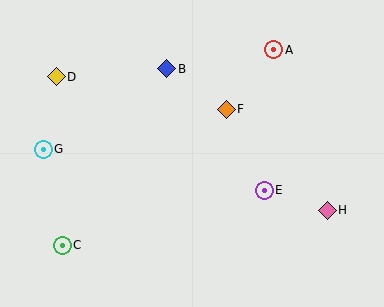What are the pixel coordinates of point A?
Point A is at (274, 50).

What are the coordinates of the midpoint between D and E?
The midpoint between D and E is at (160, 134).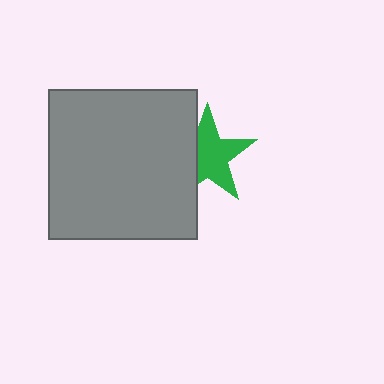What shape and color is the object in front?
The object in front is a gray square.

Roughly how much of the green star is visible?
Most of it is visible (roughly 68%).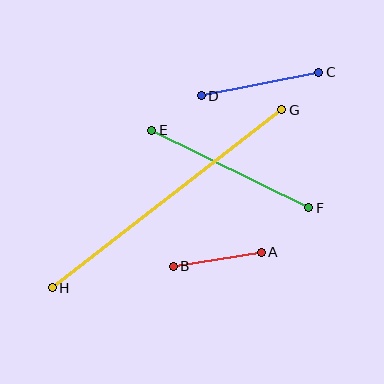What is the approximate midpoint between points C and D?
The midpoint is at approximately (260, 84) pixels.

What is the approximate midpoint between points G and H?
The midpoint is at approximately (167, 199) pixels.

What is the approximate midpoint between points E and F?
The midpoint is at approximately (230, 169) pixels.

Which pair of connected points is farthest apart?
Points G and H are farthest apart.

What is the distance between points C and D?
The distance is approximately 119 pixels.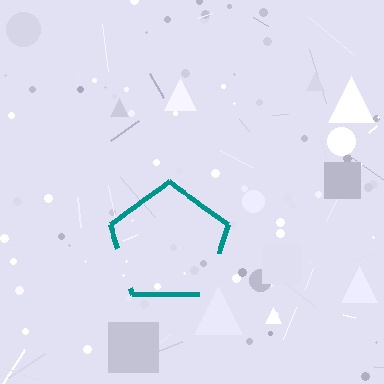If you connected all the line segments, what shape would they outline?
They would outline a pentagon.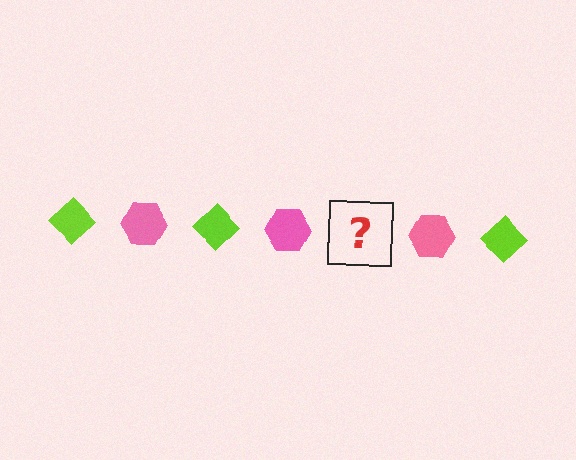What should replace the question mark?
The question mark should be replaced with a lime diamond.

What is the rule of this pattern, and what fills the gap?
The rule is that the pattern alternates between lime diamond and pink hexagon. The gap should be filled with a lime diamond.